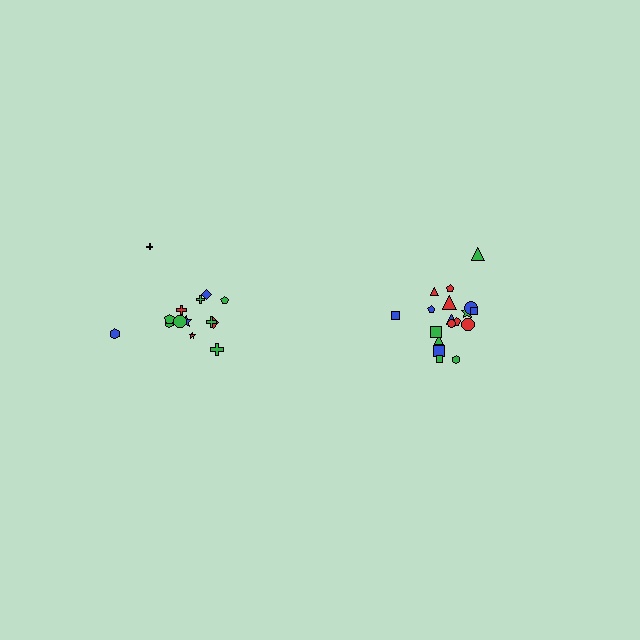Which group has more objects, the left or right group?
The right group.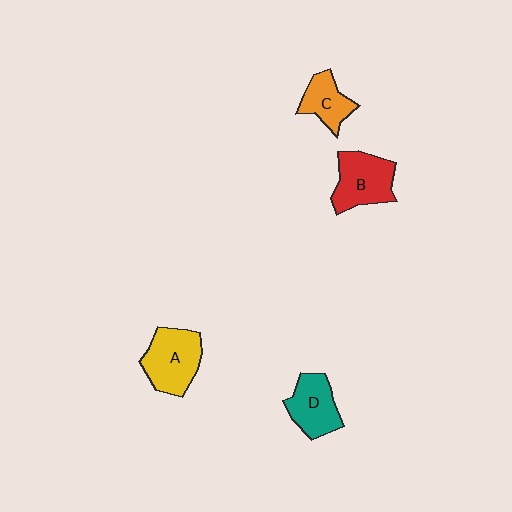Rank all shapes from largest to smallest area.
From largest to smallest: A (yellow), B (red), D (teal), C (orange).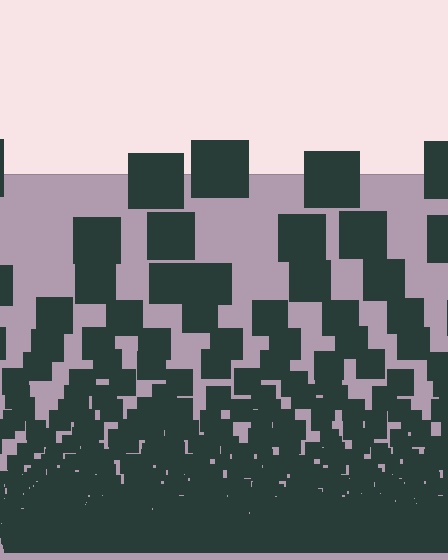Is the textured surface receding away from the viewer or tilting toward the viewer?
The surface appears to tilt toward the viewer. Texture elements get larger and sparser toward the top.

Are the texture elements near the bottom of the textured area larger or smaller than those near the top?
Smaller. The gradient is inverted — elements near the bottom are smaller and denser.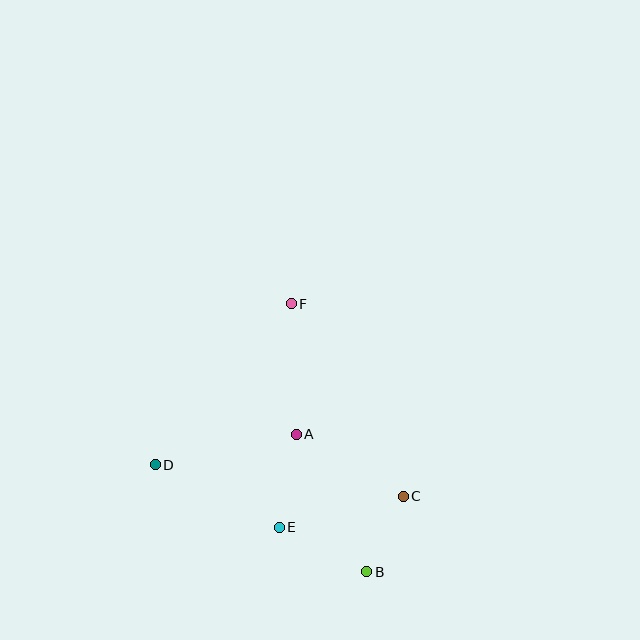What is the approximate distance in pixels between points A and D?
The distance between A and D is approximately 144 pixels.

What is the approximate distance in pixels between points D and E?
The distance between D and E is approximately 139 pixels.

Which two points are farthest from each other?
Points B and F are farthest from each other.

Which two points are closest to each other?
Points B and C are closest to each other.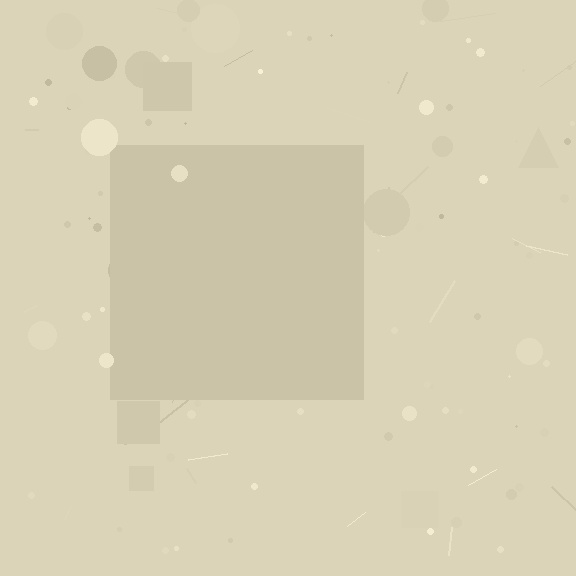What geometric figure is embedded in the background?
A square is embedded in the background.